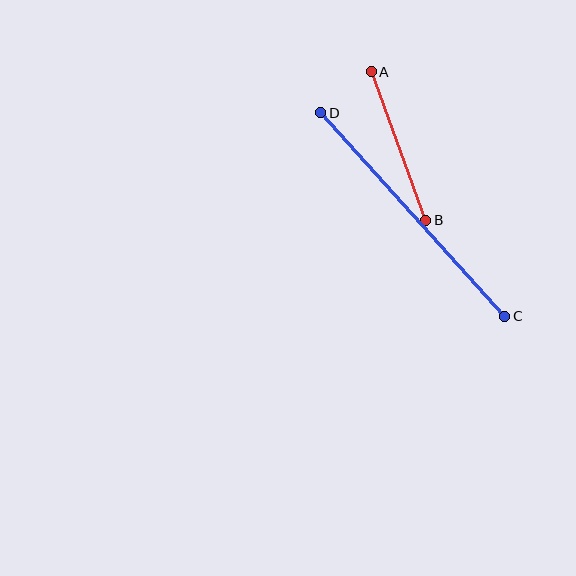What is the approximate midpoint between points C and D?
The midpoint is at approximately (413, 214) pixels.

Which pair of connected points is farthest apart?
Points C and D are farthest apart.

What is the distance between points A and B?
The distance is approximately 158 pixels.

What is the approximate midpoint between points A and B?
The midpoint is at approximately (398, 146) pixels.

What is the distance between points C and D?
The distance is approximately 274 pixels.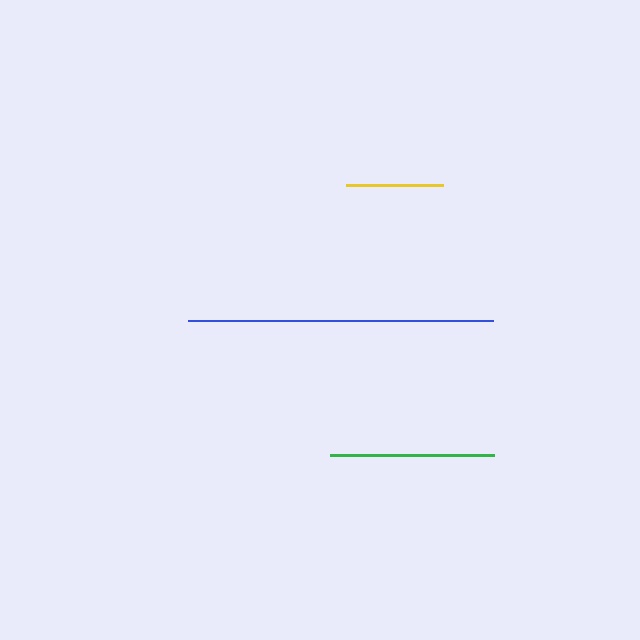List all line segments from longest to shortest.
From longest to shortest: blue, green, yellow.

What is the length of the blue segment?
The blue segment is approximately 305 pixels long.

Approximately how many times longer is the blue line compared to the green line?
The blue line is approximately 1.9 times the length of the green line.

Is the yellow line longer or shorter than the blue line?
The blue line is longer than the yellow line.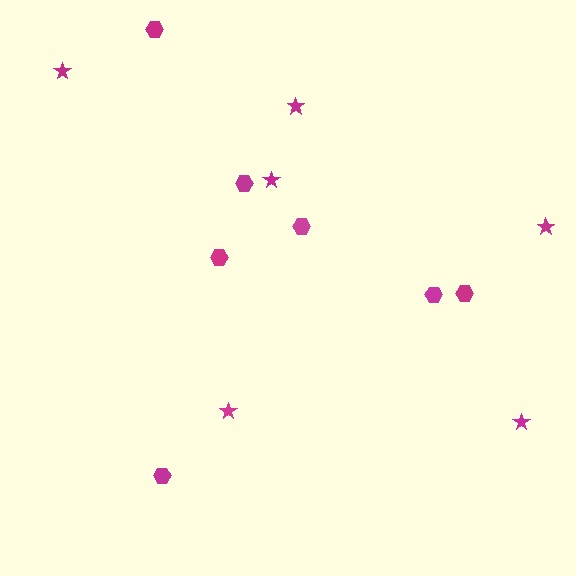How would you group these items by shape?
There are 2 groups: one group of stars (6) and one group of hexagons (7).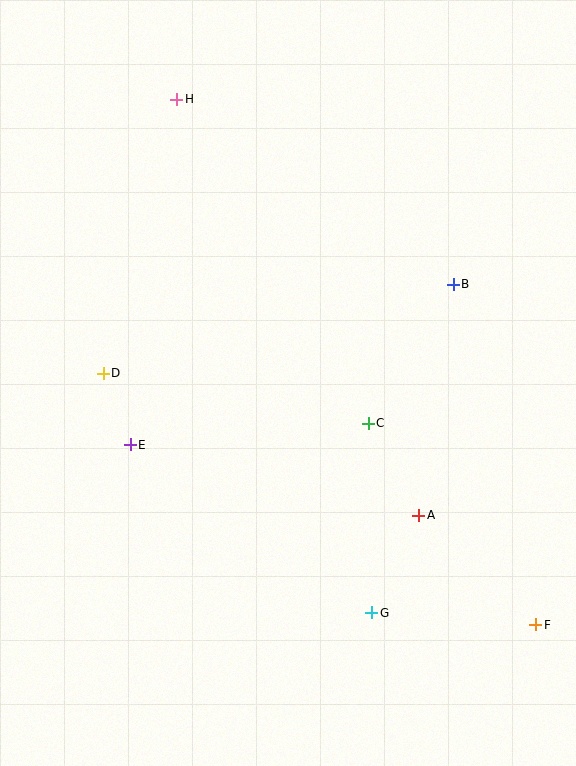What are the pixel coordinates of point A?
Point A is at (419, 515).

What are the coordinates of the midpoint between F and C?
The midpoint between F and C is at (452, 524).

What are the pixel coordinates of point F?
Point F is at (536, 625).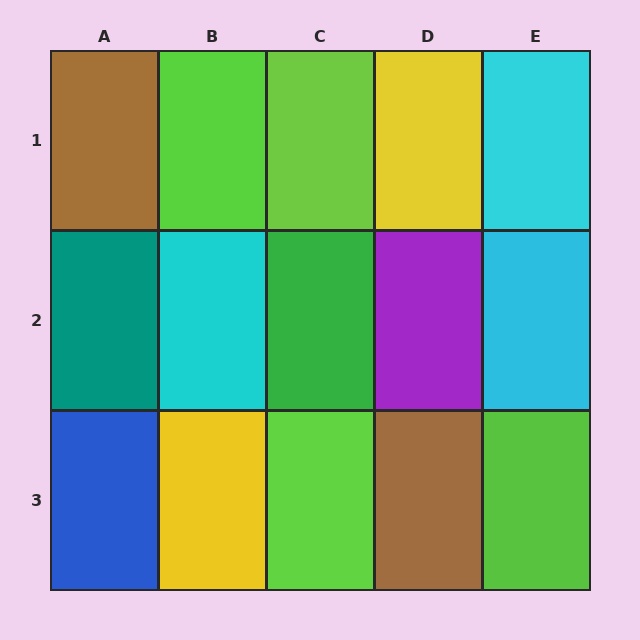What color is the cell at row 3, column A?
Blue.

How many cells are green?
1 cell is green.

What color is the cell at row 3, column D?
Brown.